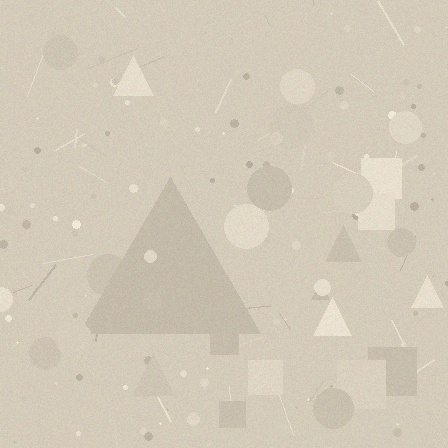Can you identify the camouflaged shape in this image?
The camouflaged shape is a triangle.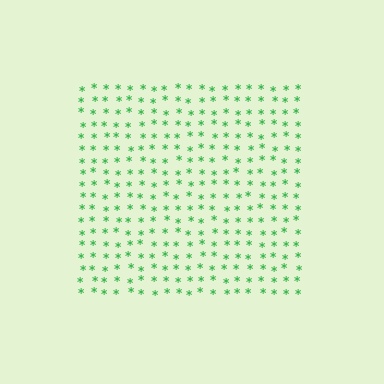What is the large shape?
The large shape is a square.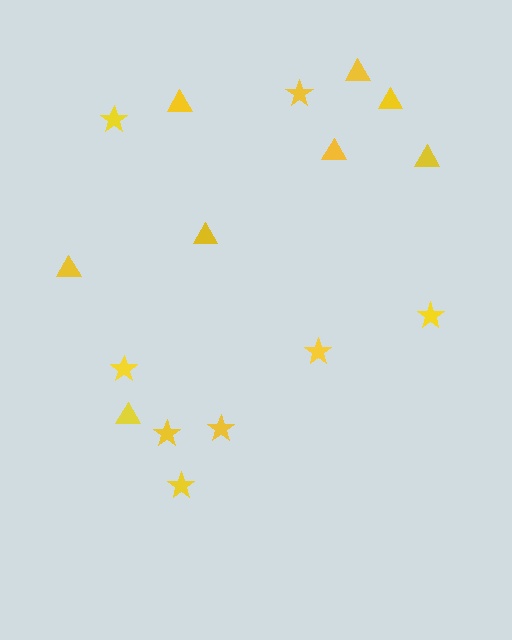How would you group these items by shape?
There are 2 groups: one group of stars (8) and one group of triangles (8).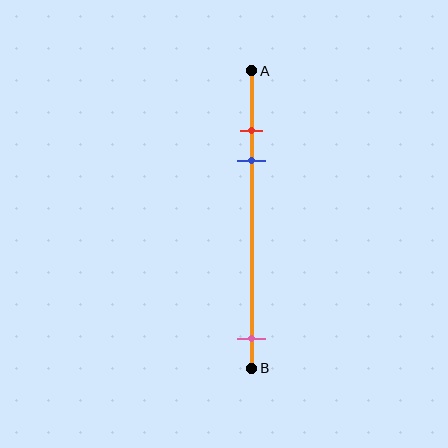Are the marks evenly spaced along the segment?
No, the marks are not evenly spaced.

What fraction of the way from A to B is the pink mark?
The pink mark is approximately 90% (0.9) of the way from A to B.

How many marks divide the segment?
There are 3 marks dividing the segment.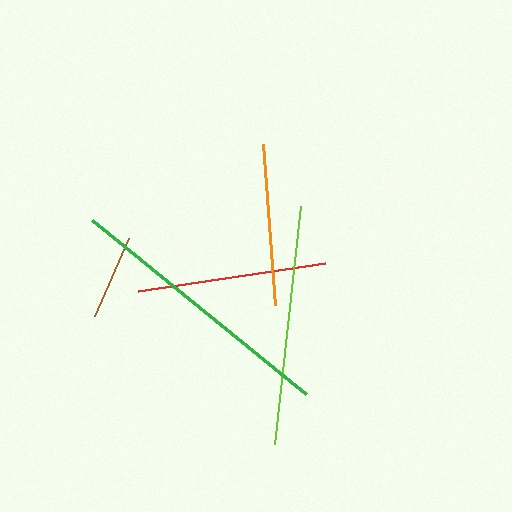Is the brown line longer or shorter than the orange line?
The orange line is longer than the brown line.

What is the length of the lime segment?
The lime segment is approximately 239 pixels long.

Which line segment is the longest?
The green line is the longest at approximately 275 pixels.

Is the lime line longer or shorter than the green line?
The green line is longer than the lime line.